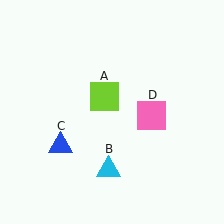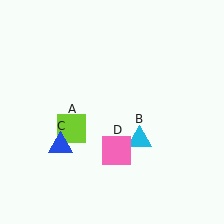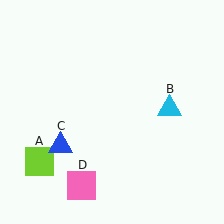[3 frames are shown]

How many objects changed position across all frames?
3 objects changed position: lime square (object A), cyan triangle (object B), pink square (object D).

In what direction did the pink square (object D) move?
The pink square (object D) moved down and to the left.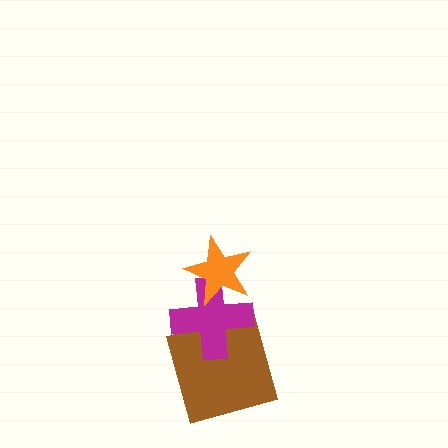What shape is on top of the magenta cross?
The orange star is on top of the magenta cross.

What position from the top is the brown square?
The brown square is 3rd from the top.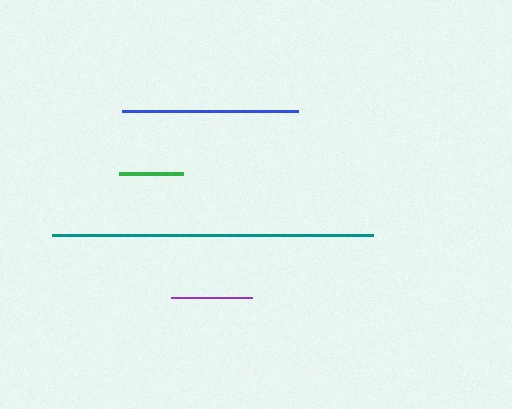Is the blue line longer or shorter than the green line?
The blue line is longer than the green line.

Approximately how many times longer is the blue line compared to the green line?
The blue line is approximately 2.7 times the length of the green line.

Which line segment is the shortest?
The green line is the shortest at approximately 64 pixels.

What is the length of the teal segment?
The teal segment is approximately 322 pixels long.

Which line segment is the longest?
The teal line is the longest at approximately 322 pixels.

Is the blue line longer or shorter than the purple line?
The blue line is longer than the purple line.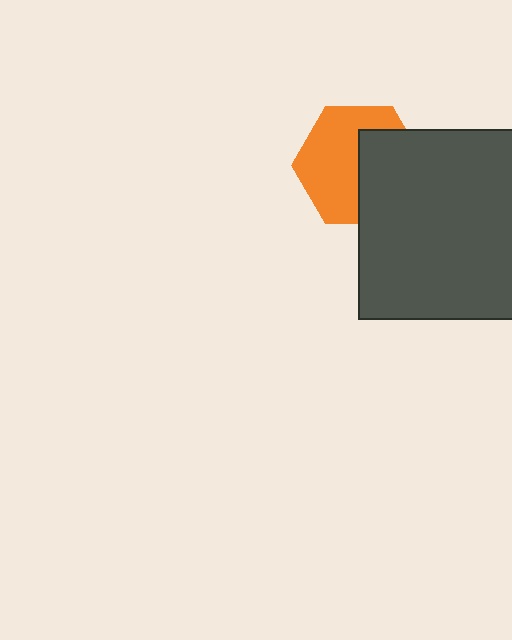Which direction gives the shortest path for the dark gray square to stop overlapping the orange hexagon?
Moving right gives the shortest separation.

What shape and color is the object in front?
The object in front is a dark gray square.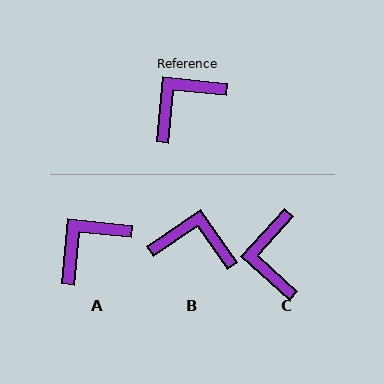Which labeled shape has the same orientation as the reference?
A.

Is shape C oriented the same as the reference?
No, it is off by about 53 degrees.